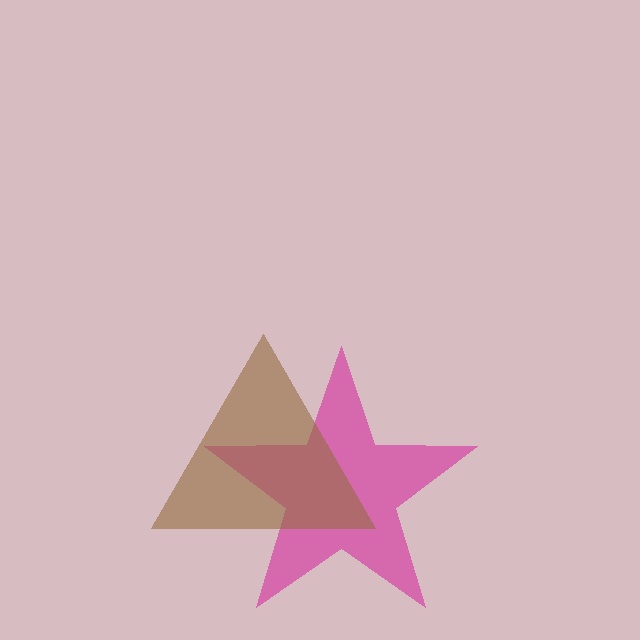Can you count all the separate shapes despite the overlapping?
Yes, there are 2 separate shapes.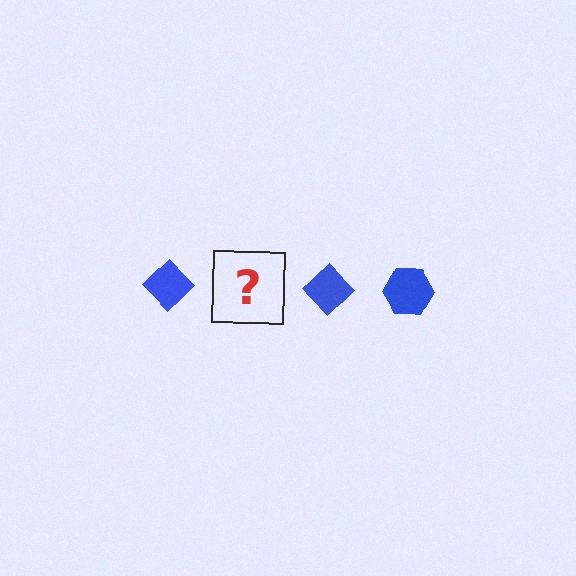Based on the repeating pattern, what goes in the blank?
The blank should be a blue hexagon.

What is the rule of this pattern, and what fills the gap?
The rule is that the pattern cycles through diamond, hexagon shapes in blue. The gap should be filled with a blue hexagon.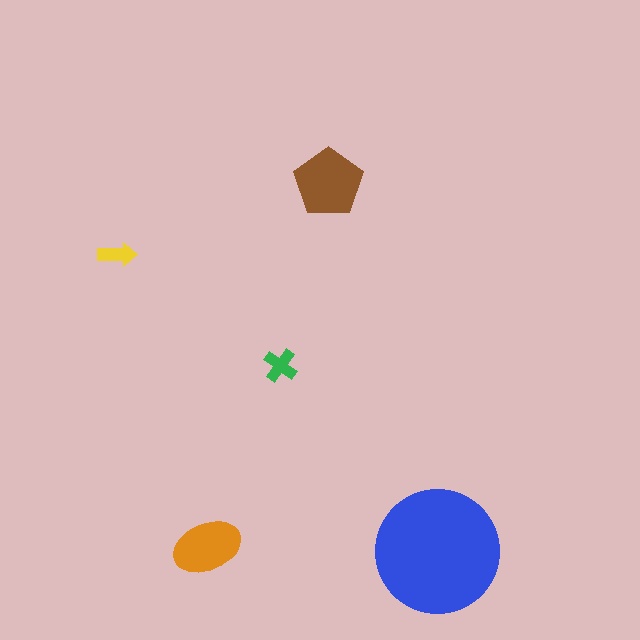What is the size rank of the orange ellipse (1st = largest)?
3rd.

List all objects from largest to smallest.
The blue circle, the brown pentagon, the orange ellipse, the green cross, the yellow arrow.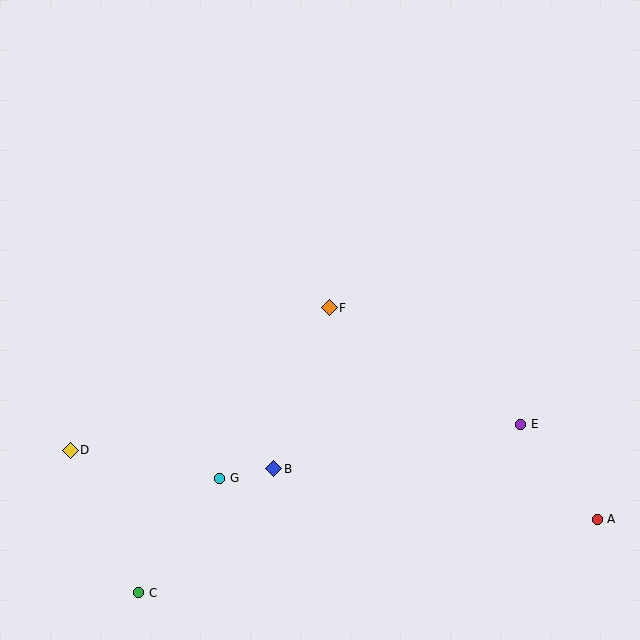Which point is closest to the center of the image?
Point F at (329, 308) is closest to the center.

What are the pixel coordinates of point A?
Point A is at (597, 519).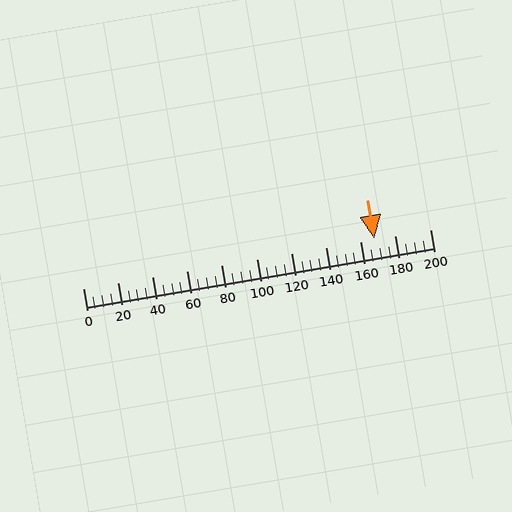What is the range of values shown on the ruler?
The ruler shows values from 0 to 200.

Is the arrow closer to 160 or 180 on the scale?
The arrow is closer to 160.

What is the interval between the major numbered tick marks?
The major tick marks are spaced 20 units apart.